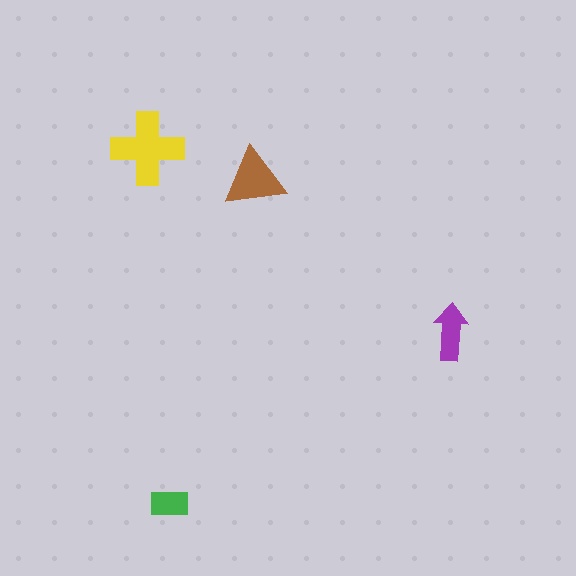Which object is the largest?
The yellow cross.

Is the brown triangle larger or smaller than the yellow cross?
Smaller.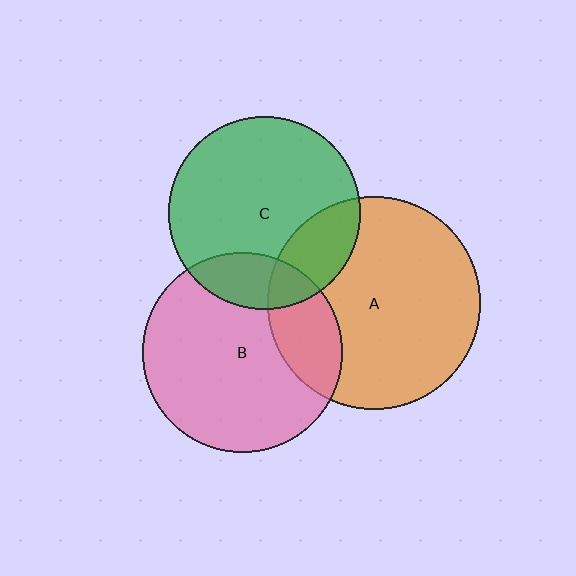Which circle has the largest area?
Circle A (orange).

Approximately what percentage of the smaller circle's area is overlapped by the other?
Approximately 20%.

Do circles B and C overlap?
Yes.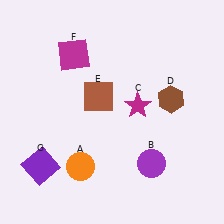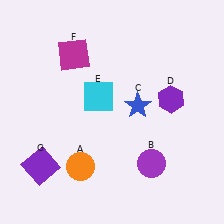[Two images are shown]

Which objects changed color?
C changed from magenta to blue. D changed from brown to purple. E changed from brown to cyan.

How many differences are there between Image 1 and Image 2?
There are 3 differences between the two images.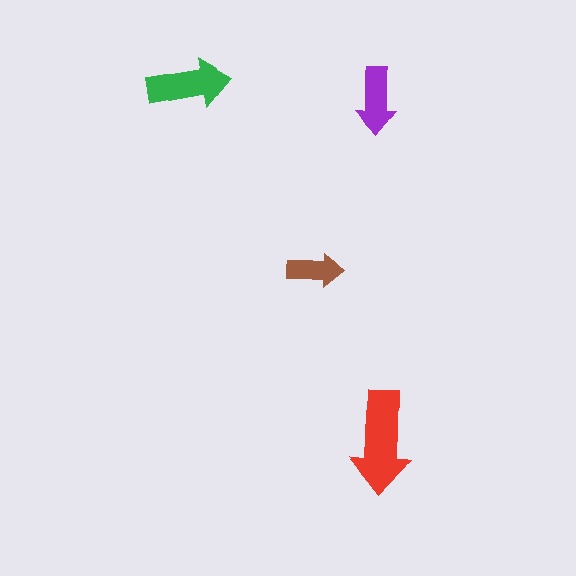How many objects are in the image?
There are 4 objects in the image.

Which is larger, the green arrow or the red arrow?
The red one.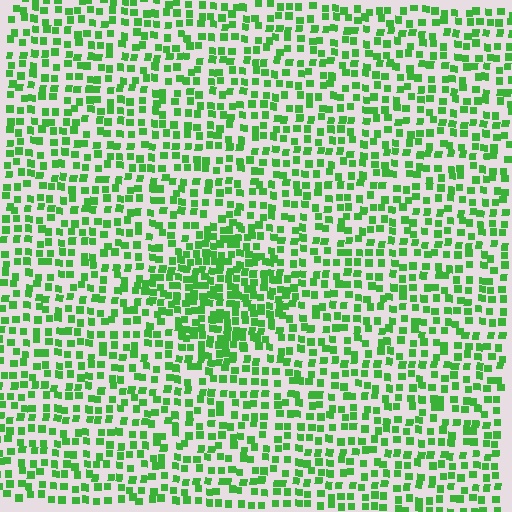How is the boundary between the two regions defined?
The boundary is defined by a change in element density (approximately 1.8x ratio). All elements are the same color, size, and shape.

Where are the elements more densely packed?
The elements are more densely packed inside the diamond boundary.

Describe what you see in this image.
The image contains small green elements arranged at two different densities. A diamond-shaped region is visible where the elements are more densely packed than the surrounding area.